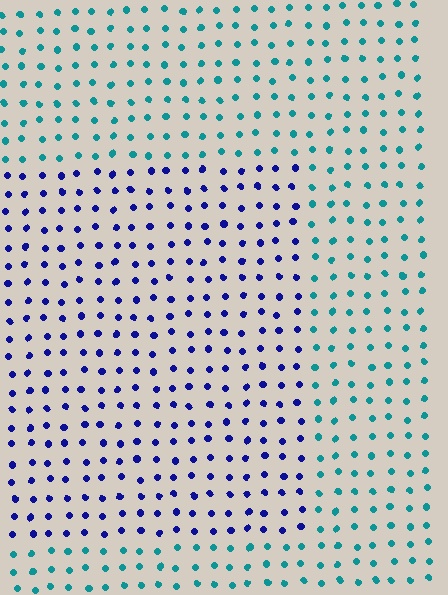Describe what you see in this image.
The image is filled with small teal elements in a uniform arrangement. A rectangle-shaped region is visible where the elements are tinted to a slightly different hue, forming a subtle color boundary.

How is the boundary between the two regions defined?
The boundary is defined purely by a slight shift in hue (about 60 degrees). Spacing, size, and orientation are identical on both sides.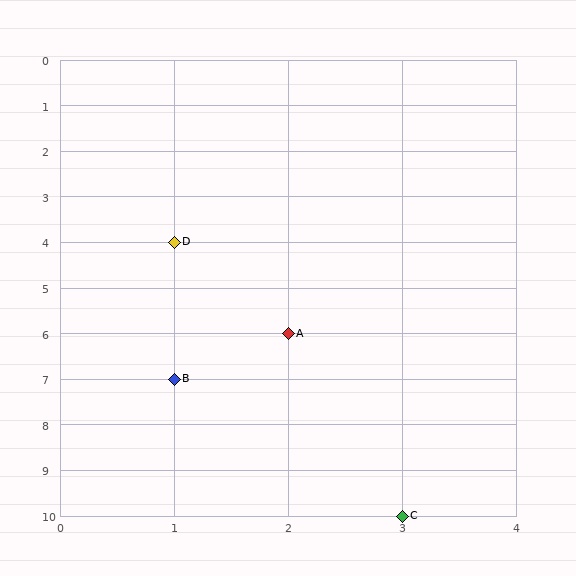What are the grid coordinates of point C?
Point C is at grid coordinates (3, 10).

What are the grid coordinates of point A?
Point A is at grid coordinates (2, 6).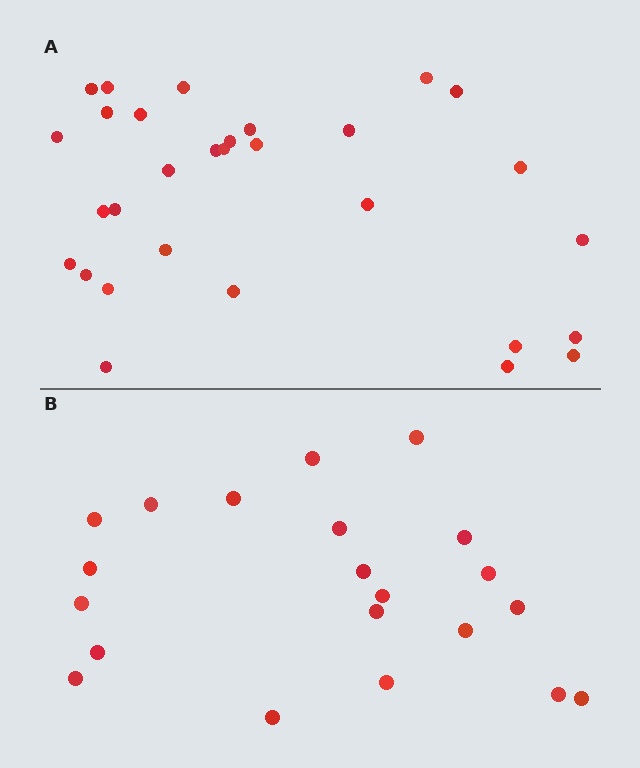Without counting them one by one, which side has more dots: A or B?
Region A (the top region) has more dots.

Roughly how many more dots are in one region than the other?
Region A has roughly 8 or so more dots than region B.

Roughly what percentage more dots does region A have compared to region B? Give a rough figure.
About 45% more.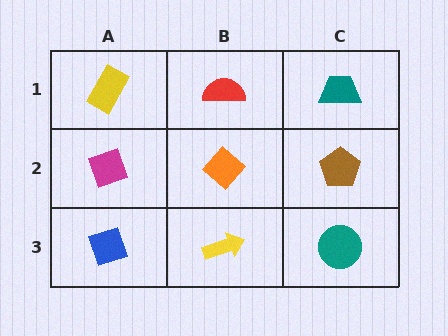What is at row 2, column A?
A magenta diamond.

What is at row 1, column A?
A yellow rectangle.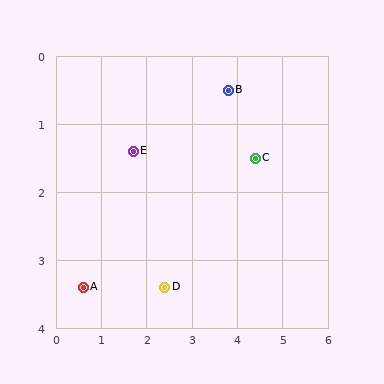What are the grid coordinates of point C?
Point C is at approximately (4.4, 1.5).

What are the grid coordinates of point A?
Point A is at approximately (0.6, 3.4).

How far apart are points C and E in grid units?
Points C and E are about 2.7 grid units apart.